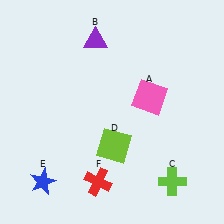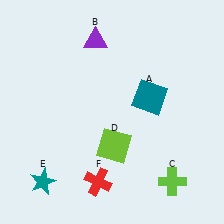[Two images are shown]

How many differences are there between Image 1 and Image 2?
There are 2 differences between the two images.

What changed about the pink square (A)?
In Image 1, A is pink. In Image 2, it changed to teal.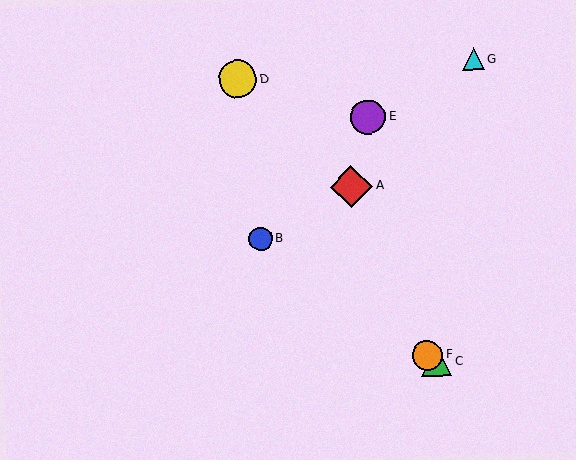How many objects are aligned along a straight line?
3 objects (B, C, F) are aligned along a straight line.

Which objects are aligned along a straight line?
Objects B, C, F are aligned along a straight line.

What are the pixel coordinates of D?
Object D is at (237, 79).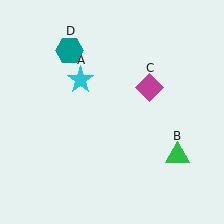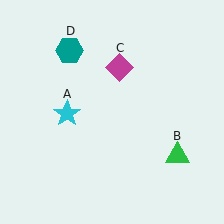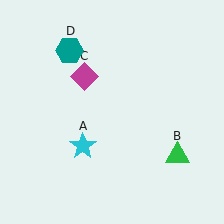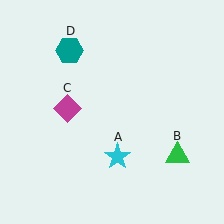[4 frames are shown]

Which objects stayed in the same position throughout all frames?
Green triangle (object B) and teal hexagon (object D) remained stationary.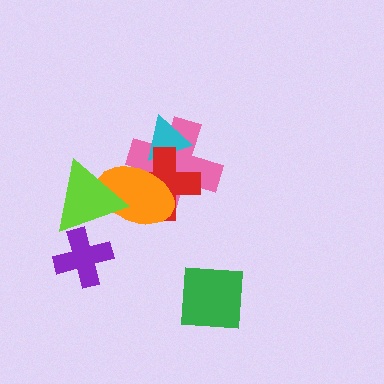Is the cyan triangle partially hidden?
Yes, it is partially covered by another shape.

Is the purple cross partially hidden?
Yes, it is partially covered by another shape.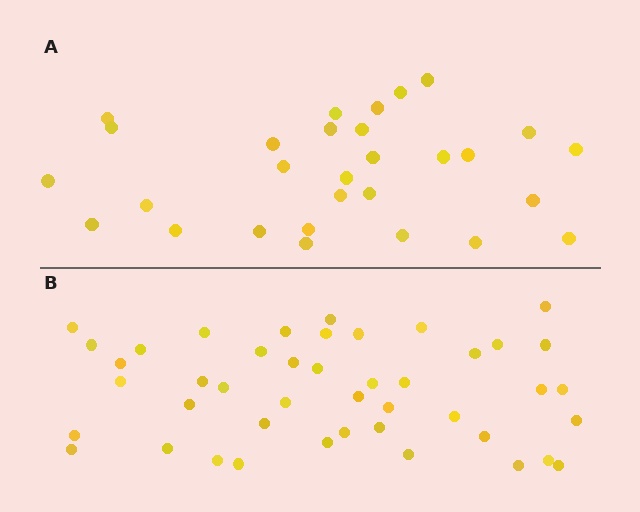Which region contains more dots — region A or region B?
Region B (the bottom region) has more dots.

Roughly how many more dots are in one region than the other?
Region B has approximately 15 more dots than region A.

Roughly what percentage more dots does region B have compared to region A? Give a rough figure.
About 50% more.